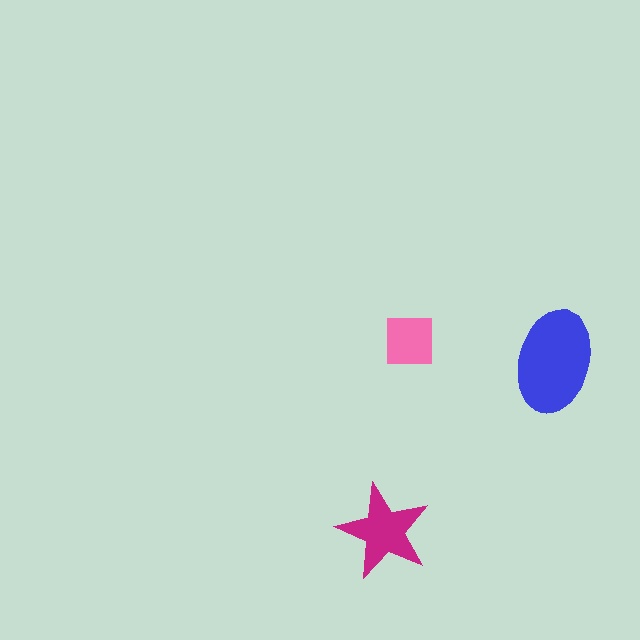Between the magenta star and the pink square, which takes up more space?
The magenta star.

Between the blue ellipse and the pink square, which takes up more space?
The blue ellipse.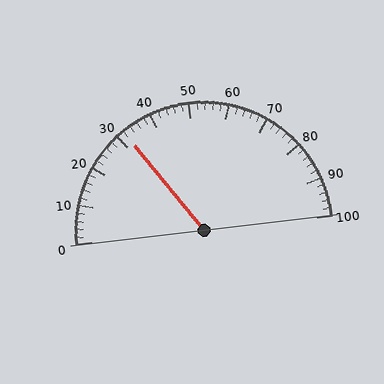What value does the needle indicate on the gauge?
The needle indicates approximately 32.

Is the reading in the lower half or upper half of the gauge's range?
The reading is in the lower half of the range (0 to 100).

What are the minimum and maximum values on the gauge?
The gauge ranges from 0 to 100.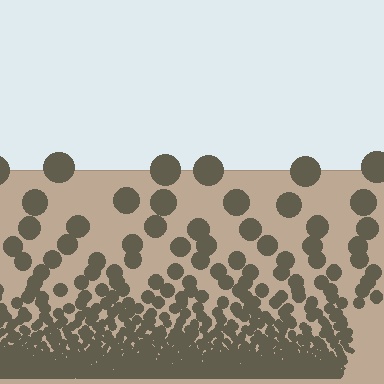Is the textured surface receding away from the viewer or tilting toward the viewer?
The surface appears to tilt toward the viewer. Texture elements get larger and sparser toward the top.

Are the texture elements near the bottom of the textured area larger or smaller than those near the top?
Smaller. The gradient is inverted — elements near the bottom are smaller and denser.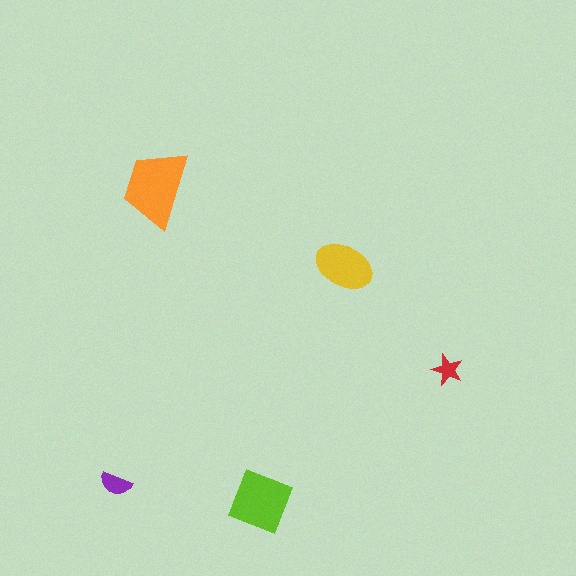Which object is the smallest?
The red star.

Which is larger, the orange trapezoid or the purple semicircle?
The orange trapezoid.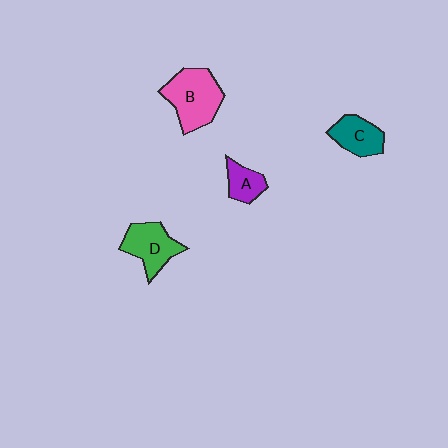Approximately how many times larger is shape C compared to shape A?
Approximately 1.4 times.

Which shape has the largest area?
Shape B (pink).